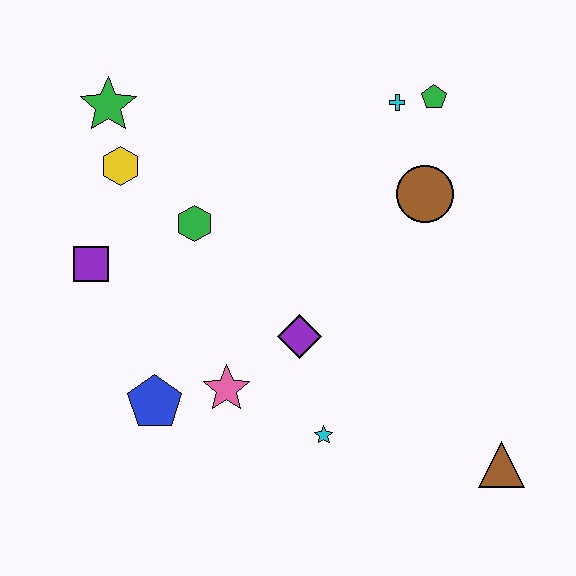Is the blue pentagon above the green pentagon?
No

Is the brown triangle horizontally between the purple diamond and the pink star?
No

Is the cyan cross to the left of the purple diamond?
No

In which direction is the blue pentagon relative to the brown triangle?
The blue pentagon is to the left of the brown triangle.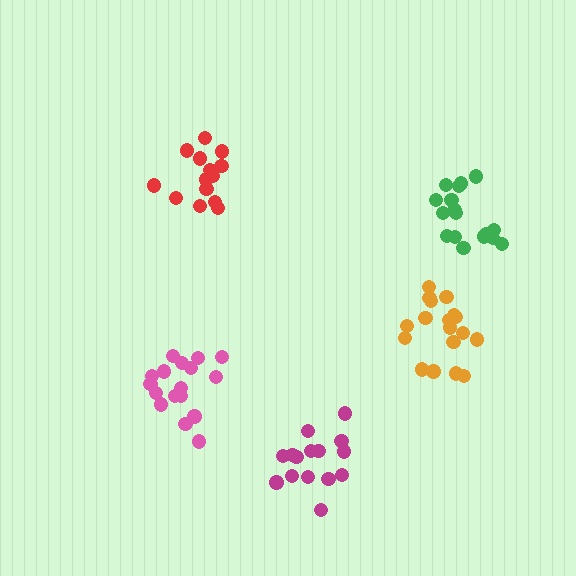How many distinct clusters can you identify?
There are 5 distinct clusters.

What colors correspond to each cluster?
The clusters are colored: magenta, red, green, pink, orange.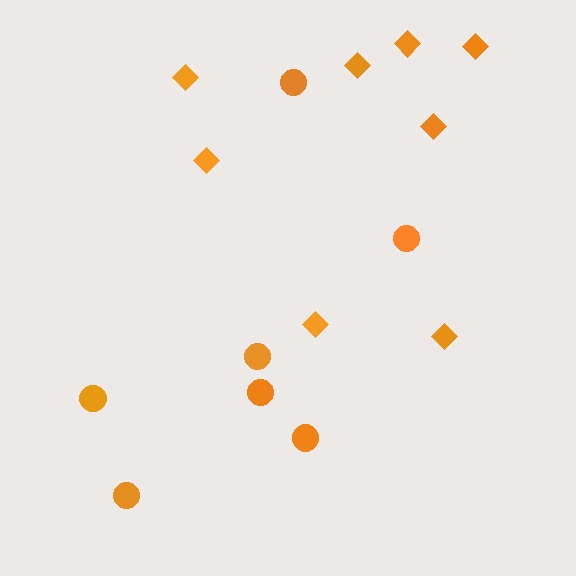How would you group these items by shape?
There are 2 groups: one group of circles (7) and one group of diamonds (8).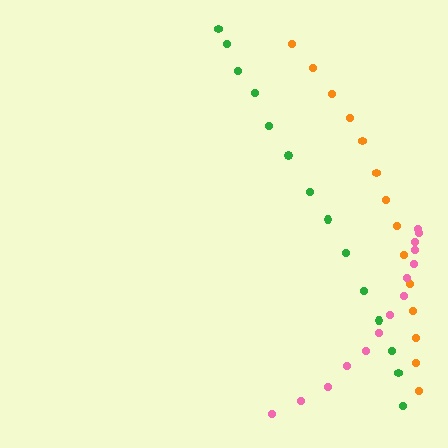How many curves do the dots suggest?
There are 3 distinct paths.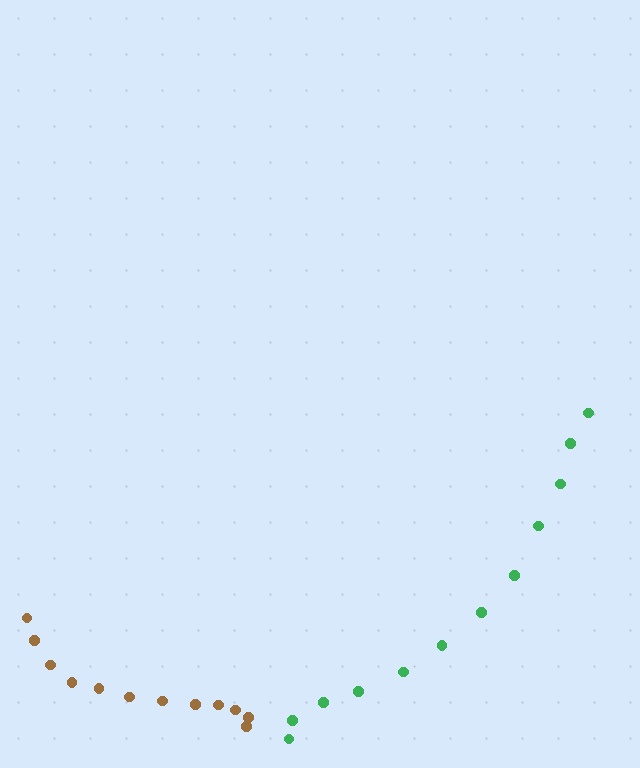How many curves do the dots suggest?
There are 2 distinct paths.